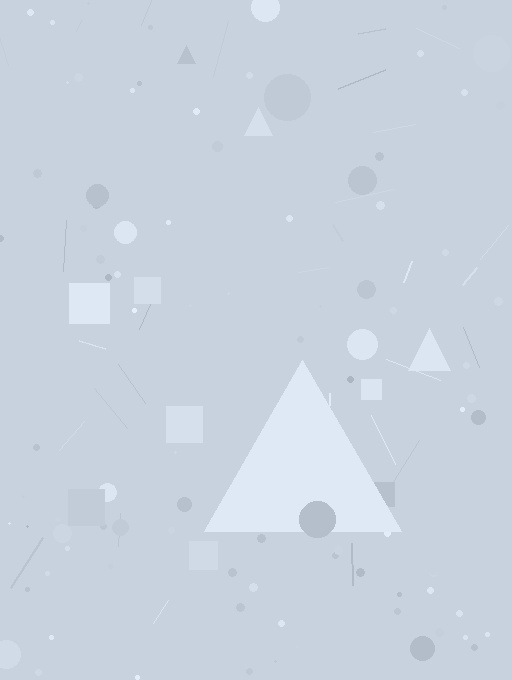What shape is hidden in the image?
A triangle is hidden in the image.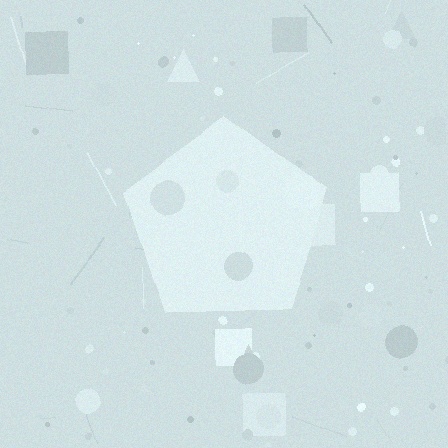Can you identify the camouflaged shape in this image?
The camouflaged shape is a pentagon.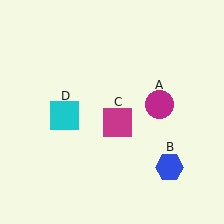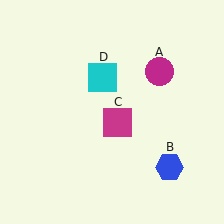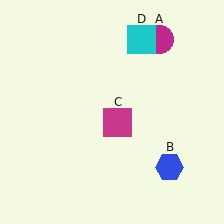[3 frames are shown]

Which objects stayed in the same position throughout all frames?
Blue hexagon (object B) and magenta square (object C) remained stationary.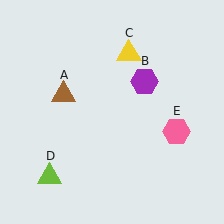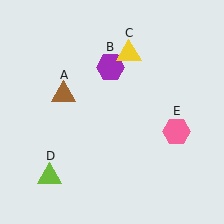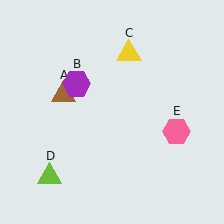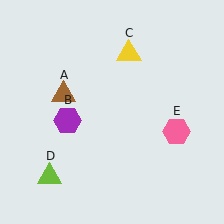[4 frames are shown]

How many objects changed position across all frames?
1 object changed position: purple hexagon (object B).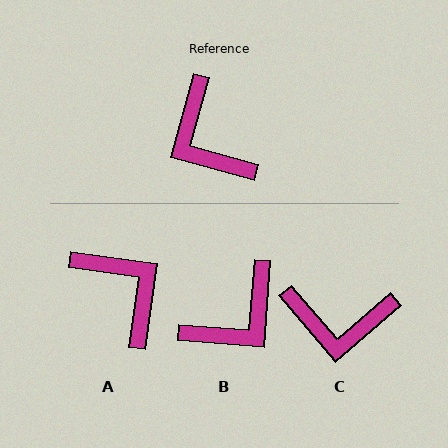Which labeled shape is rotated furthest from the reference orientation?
A, about 173 degrees away.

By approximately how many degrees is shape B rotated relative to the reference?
Approximately 101 degrees counter-clockwise.